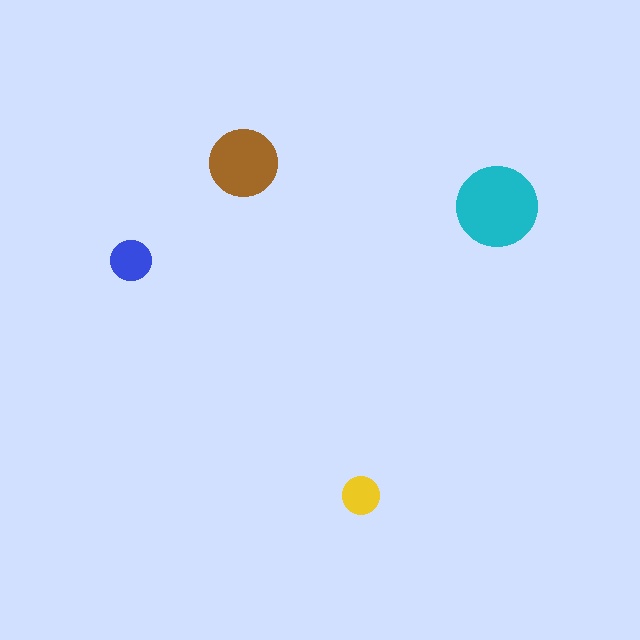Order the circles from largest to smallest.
the cyan one, the brown one, the blue one, the yellow one.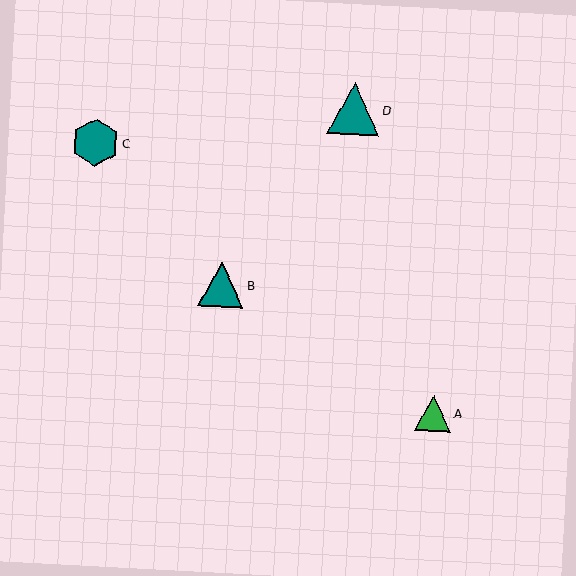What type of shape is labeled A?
Shape A is a green triangle.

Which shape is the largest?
The teal triangle (labeled D) is the largest.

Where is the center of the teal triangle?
The center of the teal triangle is at (354, 109).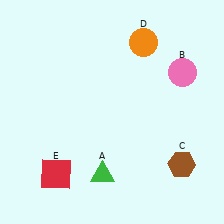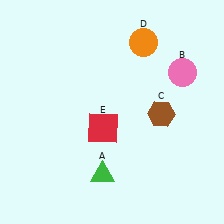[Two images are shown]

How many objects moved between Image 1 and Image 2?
2 objects moved between the two images.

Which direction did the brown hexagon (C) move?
The brown hexagon (C) moved up.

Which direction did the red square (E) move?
The red square (E) moved right.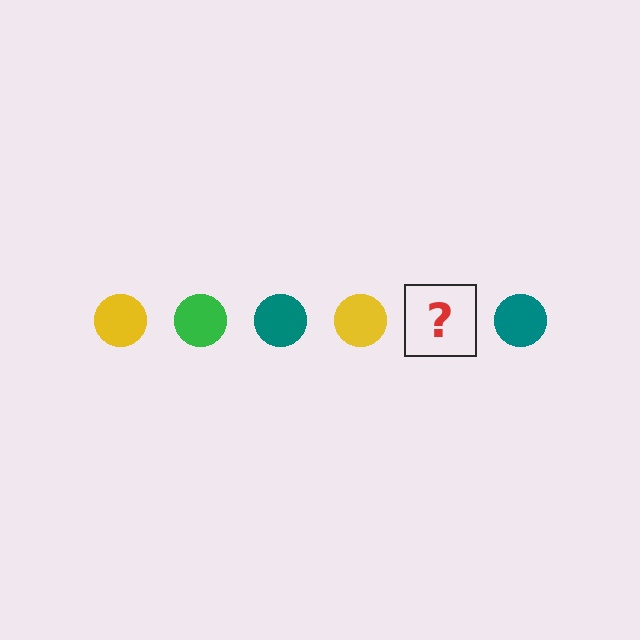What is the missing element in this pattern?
The missing element is a green circle.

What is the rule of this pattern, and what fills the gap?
The rule is that the pattern cycles through yellow, green, teal circles. The gap should be filled with a green circle.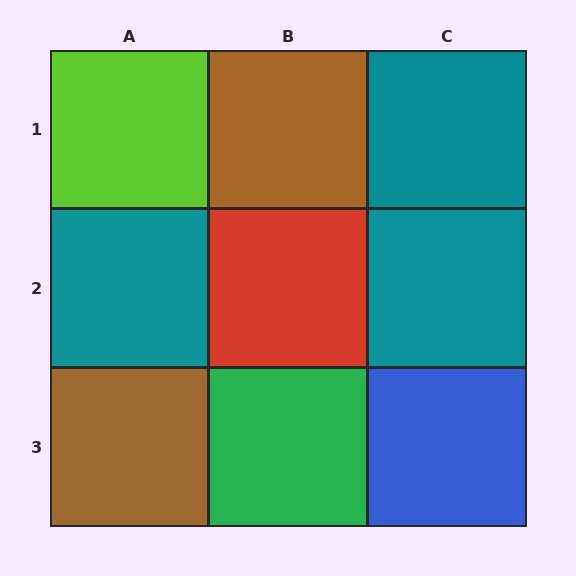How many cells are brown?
2 cells are brown.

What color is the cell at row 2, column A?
Teal.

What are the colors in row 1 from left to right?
Lime, brown, teal.